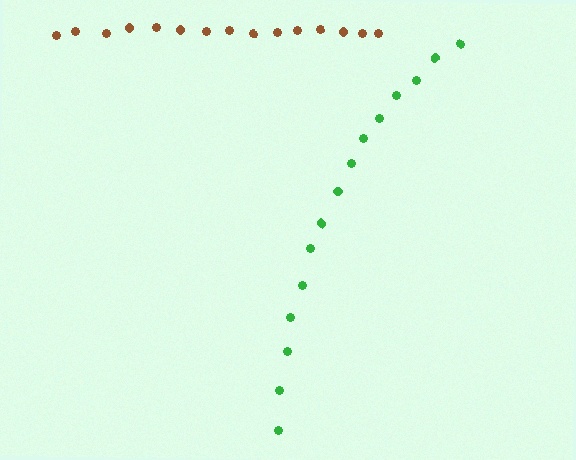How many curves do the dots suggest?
There are 2 distinct paths.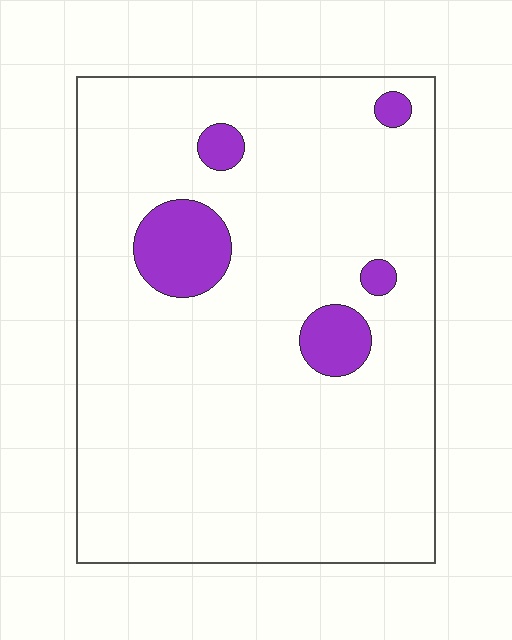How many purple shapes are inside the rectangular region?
5.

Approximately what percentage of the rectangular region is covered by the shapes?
Approximately 10%.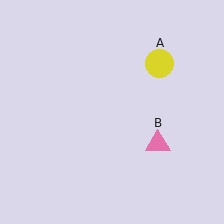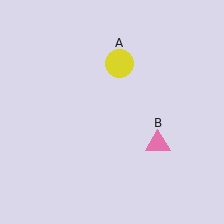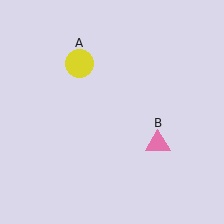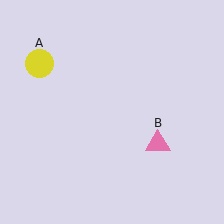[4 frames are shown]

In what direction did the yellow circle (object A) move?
The yellow circle (object A) moved left.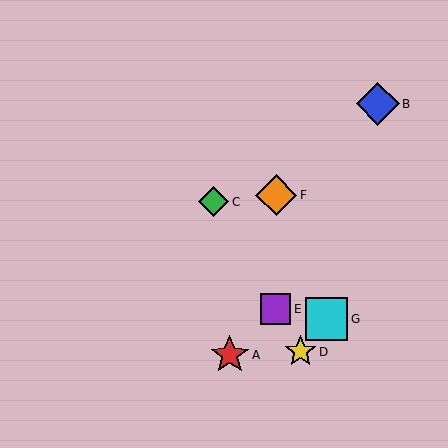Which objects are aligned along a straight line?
Objects C, D, E are aligned along a straight line.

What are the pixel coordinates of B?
Object B is at (378, 104).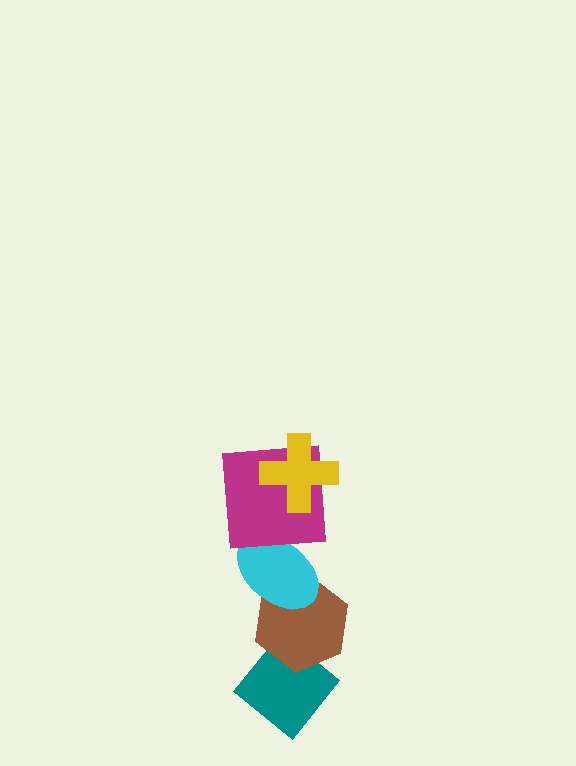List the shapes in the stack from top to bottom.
From top to bottom: the yellow cross, the magenta square, the cyan ellipse, the brown hexagon, the teal diamond.